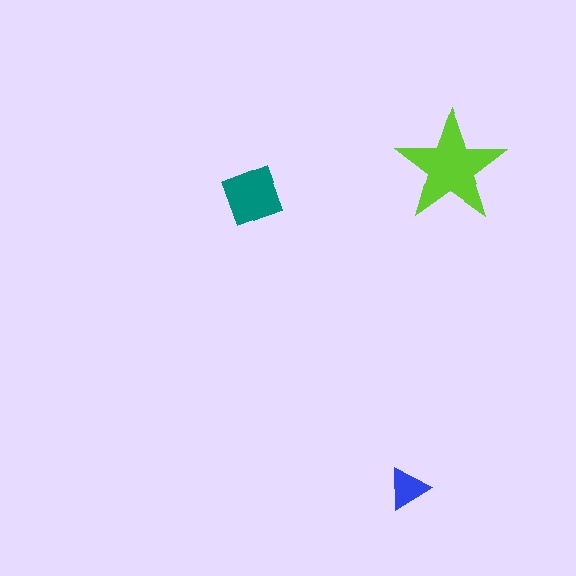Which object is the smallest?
The blue triangle.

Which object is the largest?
The lime star.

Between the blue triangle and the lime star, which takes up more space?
The lime star.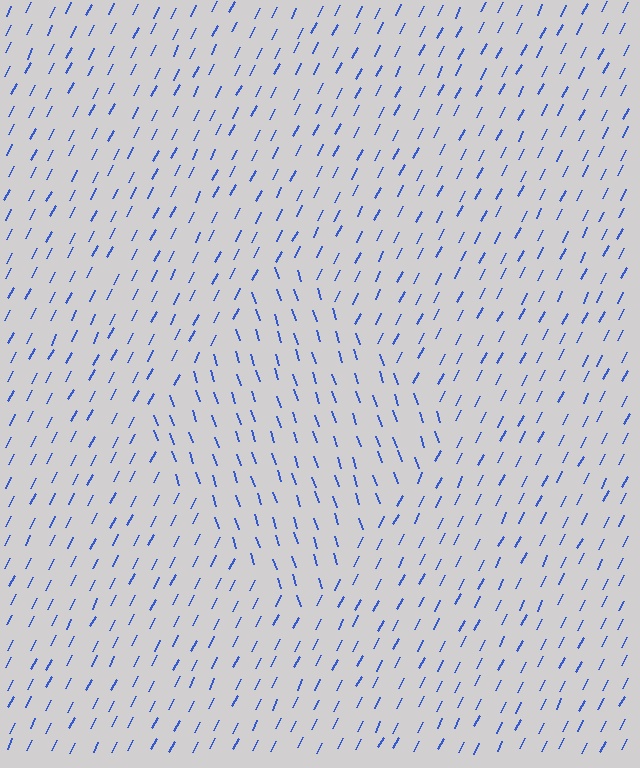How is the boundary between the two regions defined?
The boundary is defined purely by a change in line orientation (approximately 45 degrees difference). All lines are the same color and thickness.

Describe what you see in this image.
The image is filled with small blue line segments. A diamond region in the image has lines oriented differently from the surrounding lines, creating a visible texture boundary.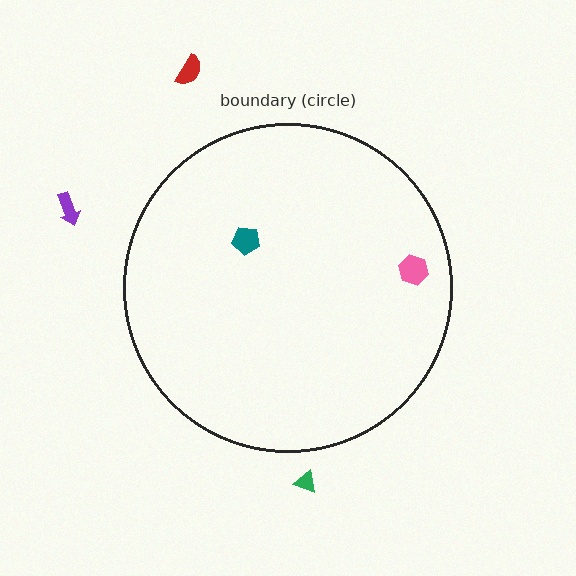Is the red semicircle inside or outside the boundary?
Outside.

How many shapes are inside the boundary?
2 inside, 3 outside.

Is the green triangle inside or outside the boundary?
Outside.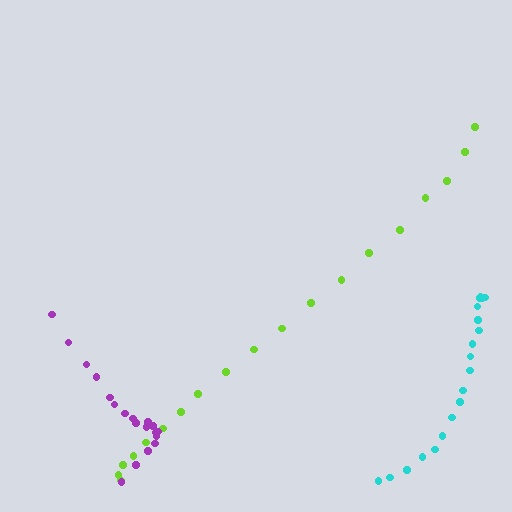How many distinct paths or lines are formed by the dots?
There are 3 distinct paths.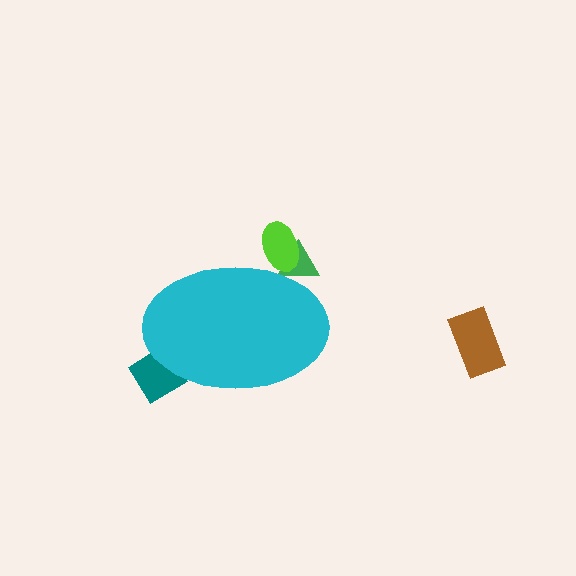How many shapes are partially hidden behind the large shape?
3 shapes are partially hidden.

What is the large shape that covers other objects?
A cyan ellipse.